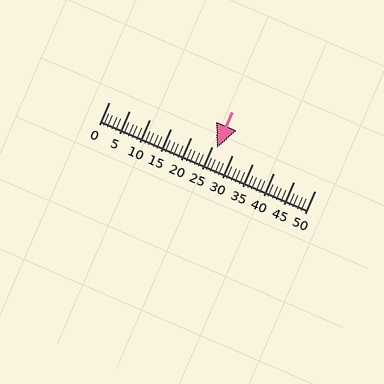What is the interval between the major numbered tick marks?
The major tick marks are spaced 5 units apart.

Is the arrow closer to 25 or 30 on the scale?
The arrow is closer to 25.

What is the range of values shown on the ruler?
The ruler shows values from 0 to 50.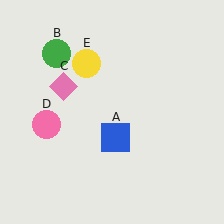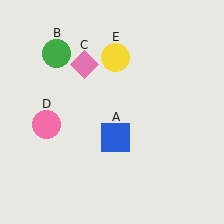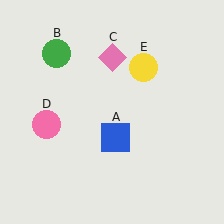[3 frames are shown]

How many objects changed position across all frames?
2 objects changed position: pink diamond (object C), yellow circle (object E).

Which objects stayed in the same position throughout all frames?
Blue square (object A) and green circle (object B) and pink circle (object D) remained stationary.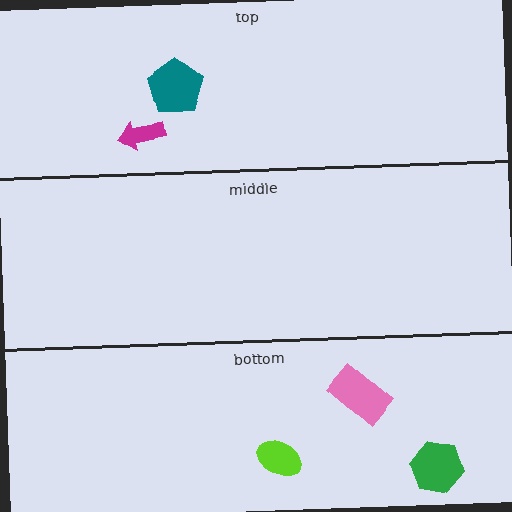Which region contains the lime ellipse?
The bottom region.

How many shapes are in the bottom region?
3.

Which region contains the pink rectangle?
The bottom region.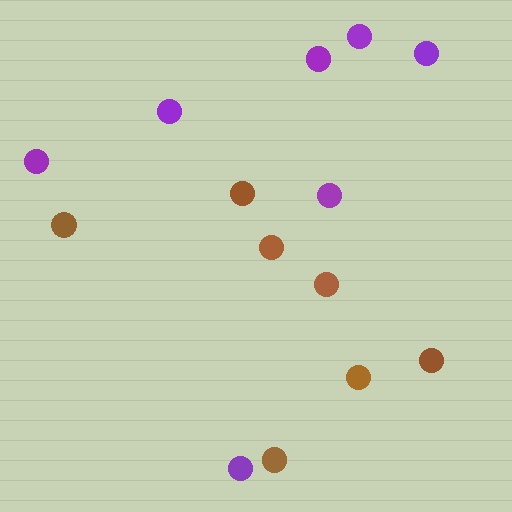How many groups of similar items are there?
There are 2 groups: one group of brown circles (7) and one group of purple circles (7).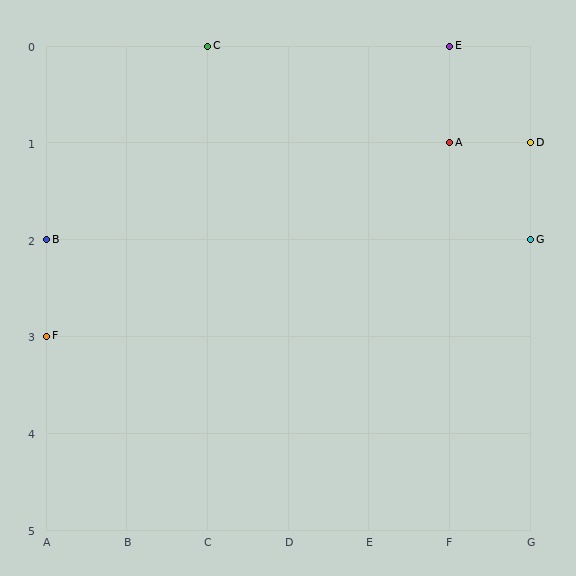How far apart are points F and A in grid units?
Points F and A are 5 columns and 2 rows apart (about 5.4 grid units diagonally).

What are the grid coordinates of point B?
Point B is at grid coordinates (A, 2).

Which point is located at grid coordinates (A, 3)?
Point F is at (A, 3).